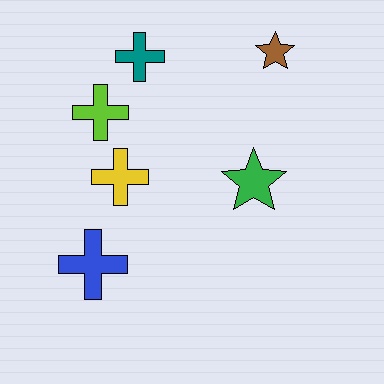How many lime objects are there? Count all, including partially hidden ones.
There is 1 lime object.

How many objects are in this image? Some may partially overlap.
There are 6 objects.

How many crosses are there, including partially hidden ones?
There are 4 crosses.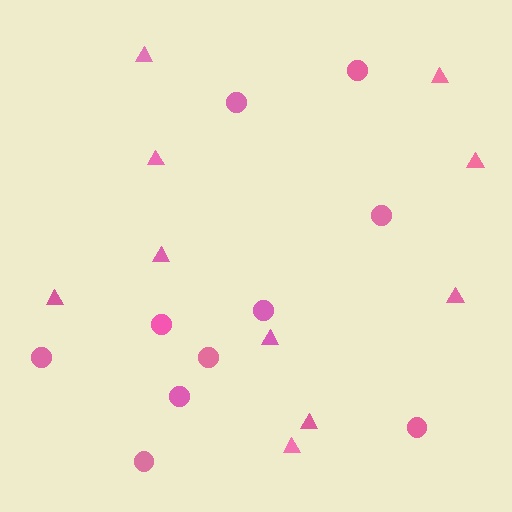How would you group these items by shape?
There are 2 groups: one group of circles (10) and one group of triangles (10).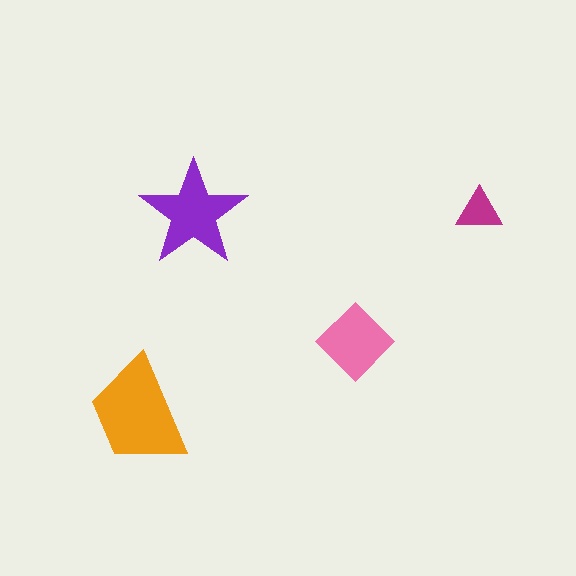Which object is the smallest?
The magenta triangle.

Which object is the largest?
The orange trapezoid.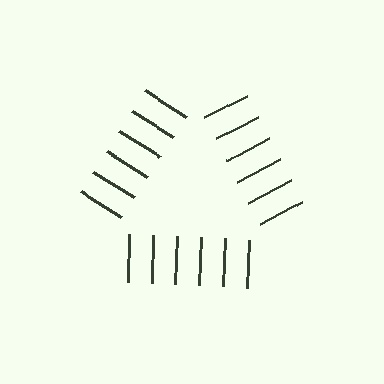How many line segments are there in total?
18 — 6 along each of the 3 edges.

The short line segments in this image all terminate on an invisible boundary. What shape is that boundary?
An illusory triangle — the line segments terminate on its edges but no continuous stroke is drawn.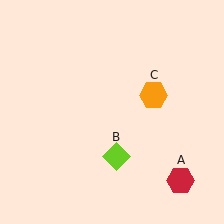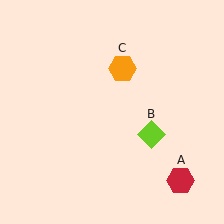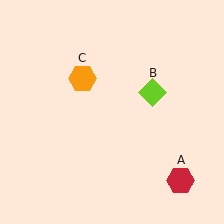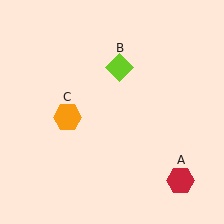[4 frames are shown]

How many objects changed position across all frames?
2 objects changed position: lime diamond (object B), orange hexagon (object C).